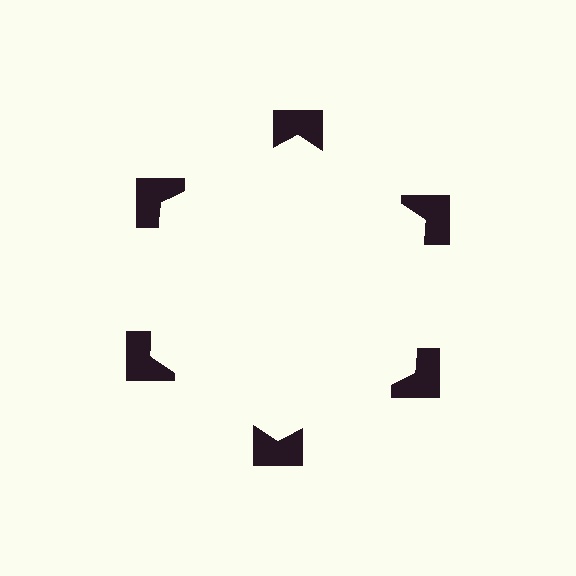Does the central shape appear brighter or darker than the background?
It typically appears slightly brighter than the background, even though no actual brightness change is drawn.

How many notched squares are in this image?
There are 6 — one at each vertex of the illusory hexagon.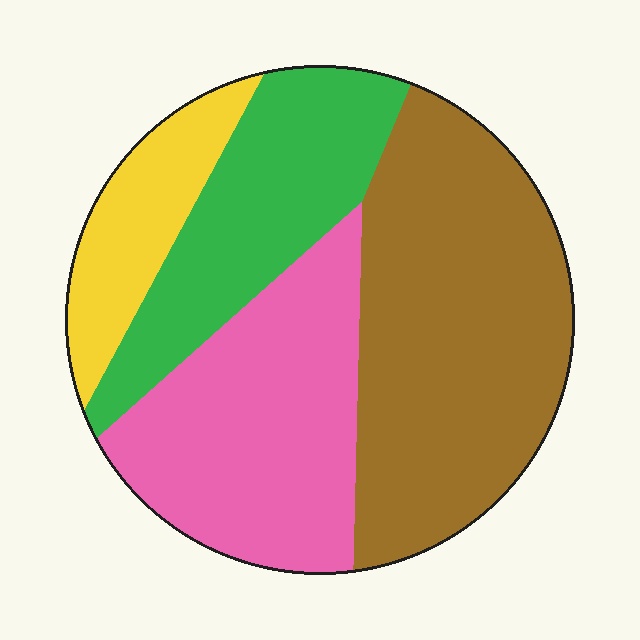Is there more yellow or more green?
Green.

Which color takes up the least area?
Yellow, at roughly 10%.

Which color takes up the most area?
Brown, at roughly 40%.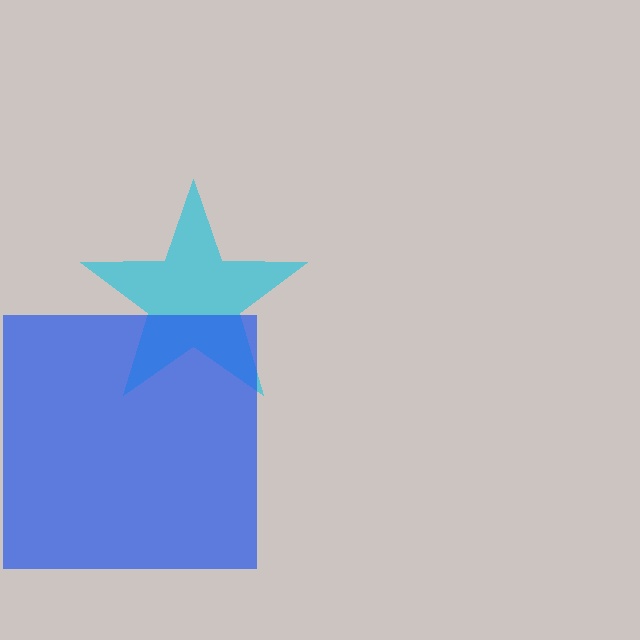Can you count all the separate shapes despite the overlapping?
Yes, there are 2 separate shapes.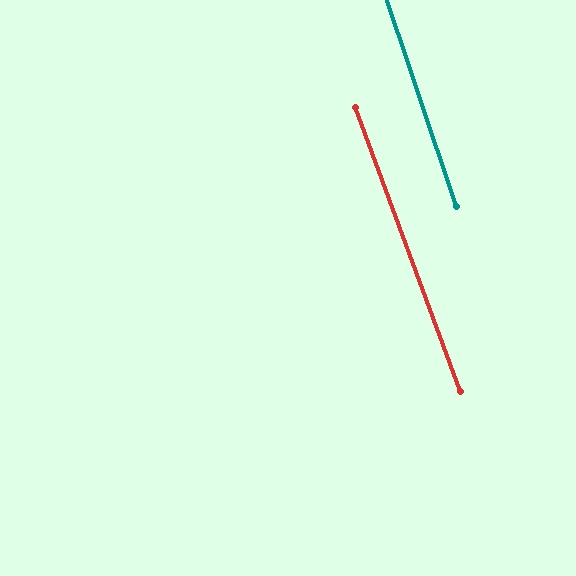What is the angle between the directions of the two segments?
Approximately 2 degrees.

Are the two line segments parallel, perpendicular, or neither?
Parallel — their directions differ by only 1.8°.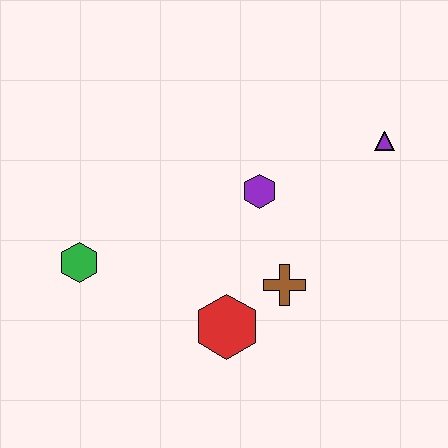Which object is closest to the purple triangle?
The purple hexagon is closest to the purple triangle.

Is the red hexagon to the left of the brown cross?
Yes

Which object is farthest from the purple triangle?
The green hexagon is farthest from the purple triangle.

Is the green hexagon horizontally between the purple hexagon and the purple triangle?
No